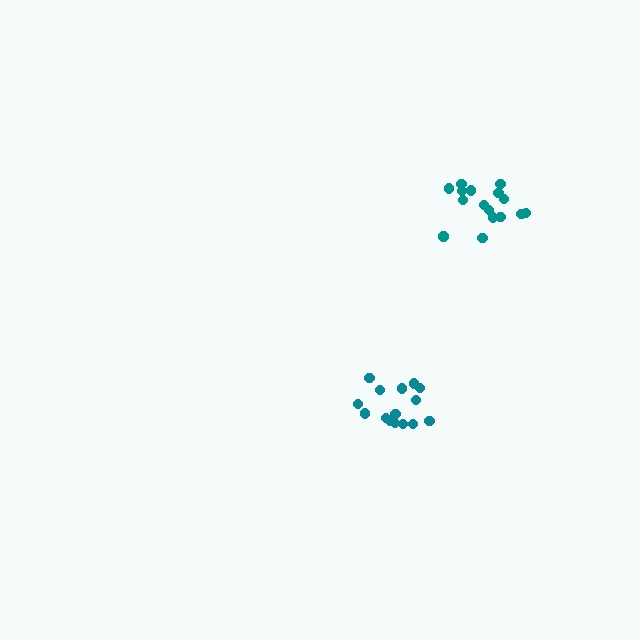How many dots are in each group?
Group 1: 15 dots, Group 2: 16 dots (31 total).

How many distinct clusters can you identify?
There are 2 distinct clusters.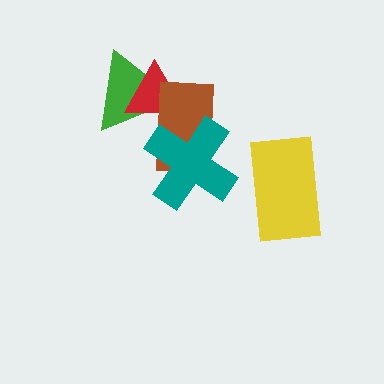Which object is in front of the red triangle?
The brown rectangle is in front of the red triangle.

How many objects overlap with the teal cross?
1 object overlaps with the teal cross.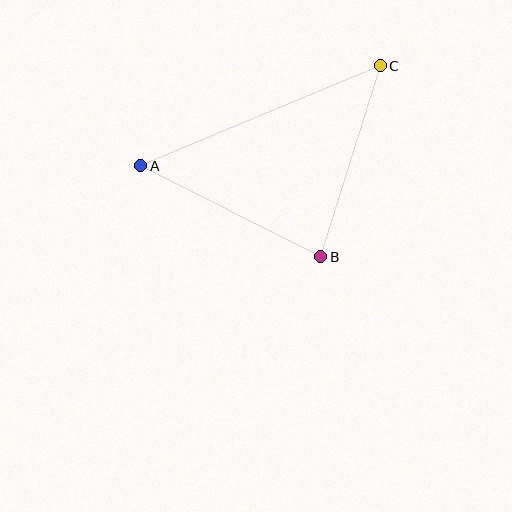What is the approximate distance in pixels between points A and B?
The distance between A and B is approximately 202 pixels.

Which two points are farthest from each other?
Points A and C are farthest from each other.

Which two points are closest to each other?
Points B and C are closest to each other.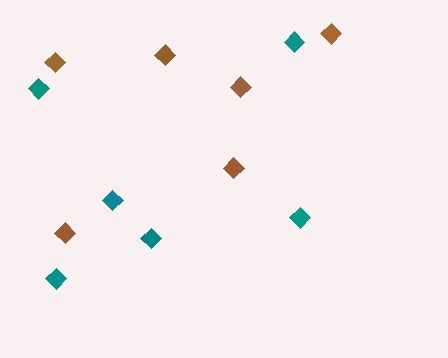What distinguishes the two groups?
There are 2 groups: one group of teal diamonds (6) and one group of brown diamonds (6).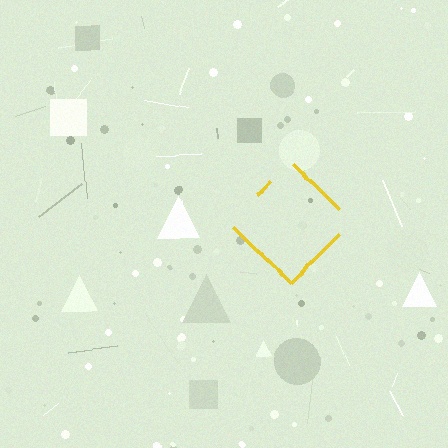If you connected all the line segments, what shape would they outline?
They would outline a diamond.